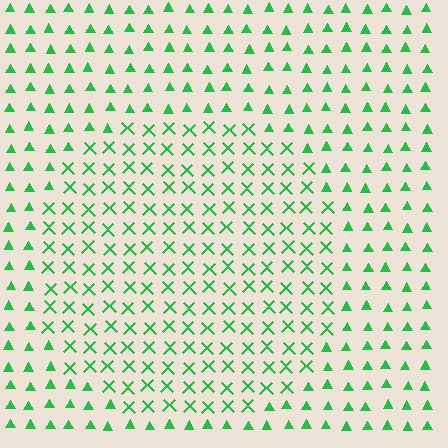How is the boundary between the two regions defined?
The boundary is defined by a change in element shape: X marks inside vs. triangles outside. All elements share the same color and spacing.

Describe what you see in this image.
The image is filled with small green elements arranged in a uniform grid. A circle-shaped region contains X marks, while the surrounding area contains triangles. The boundary is defined purely by the change in element shape.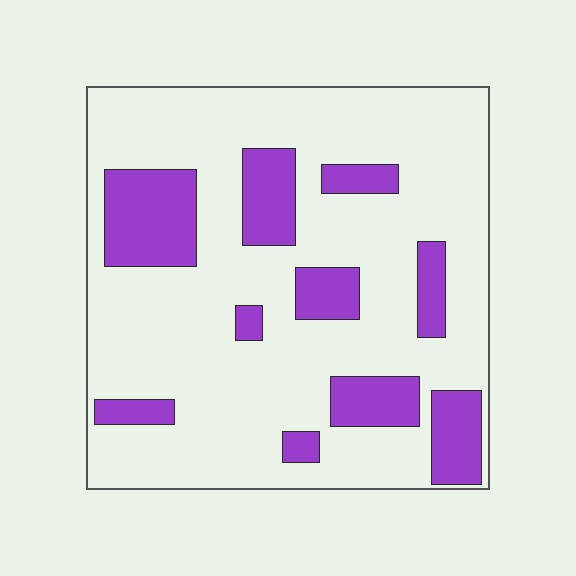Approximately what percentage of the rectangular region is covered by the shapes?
Approximately 25%.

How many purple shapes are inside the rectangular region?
10.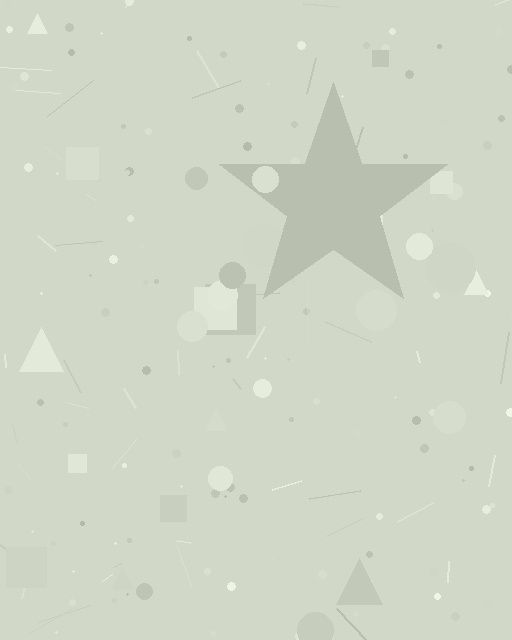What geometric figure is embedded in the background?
A star is embedded in the background.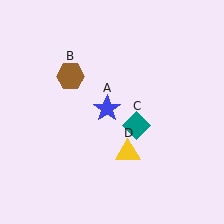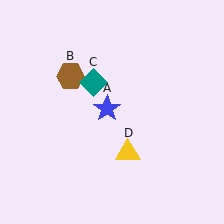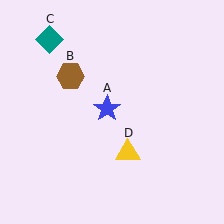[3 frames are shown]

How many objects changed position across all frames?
1 object changed position: teal diamond (object C).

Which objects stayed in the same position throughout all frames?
Blue star (object A) and brown hexagon (object B) and yellow triangle (object D) remained stationary.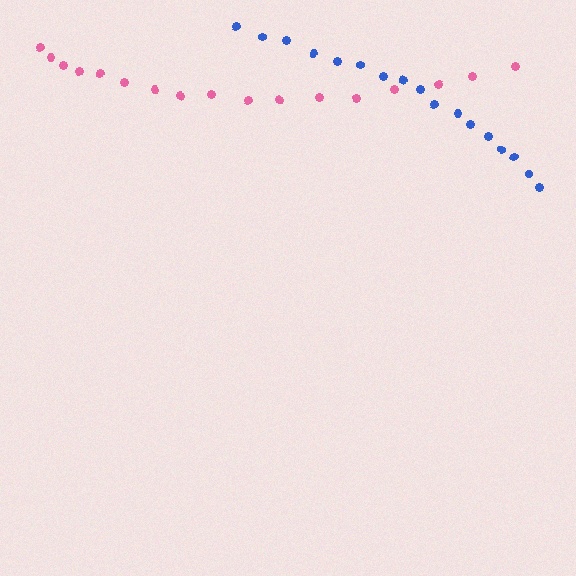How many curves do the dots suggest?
There are 2 distinct paths.